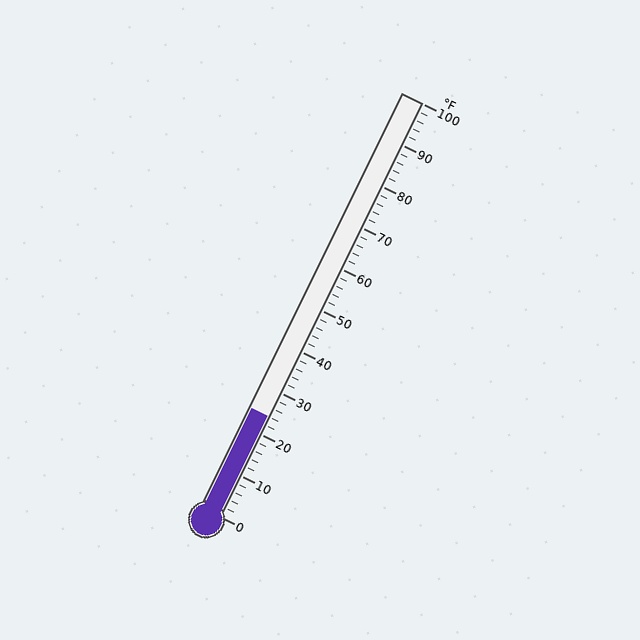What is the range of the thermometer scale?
The thermometer scale ranges from 0°F to 100°F.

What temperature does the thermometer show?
The thermometer shows approximately 24°F.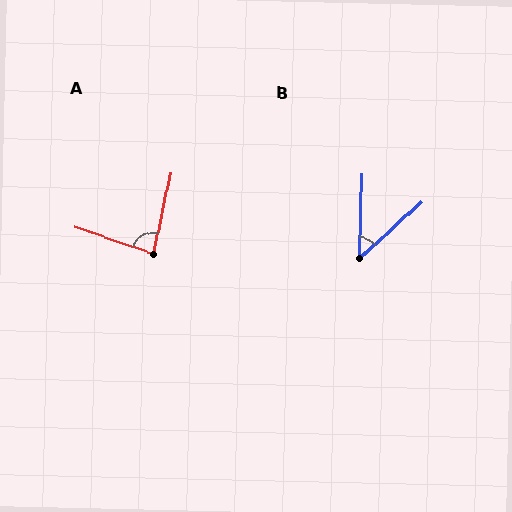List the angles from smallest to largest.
B (46°), A (83°).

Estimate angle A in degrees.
Approximately 83 degrees.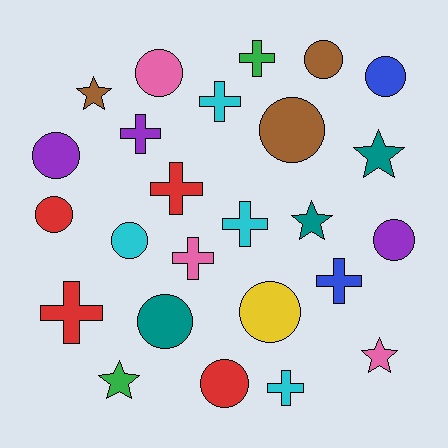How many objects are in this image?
There are 25 objects.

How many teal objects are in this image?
There are 3 teal objects.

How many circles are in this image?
There are 11 circles.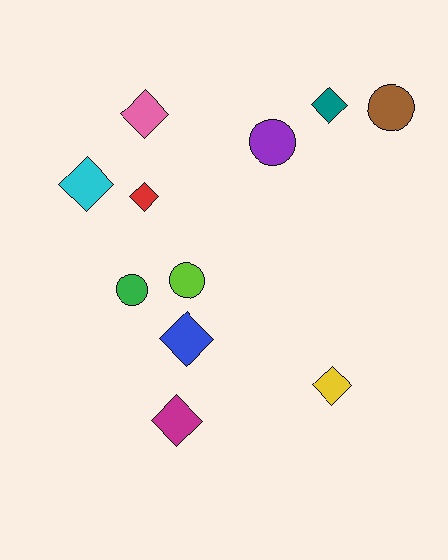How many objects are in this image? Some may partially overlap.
There are 11 objects.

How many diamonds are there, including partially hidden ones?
There are 7 diamonds.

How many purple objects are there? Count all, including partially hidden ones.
There is 1 purple object.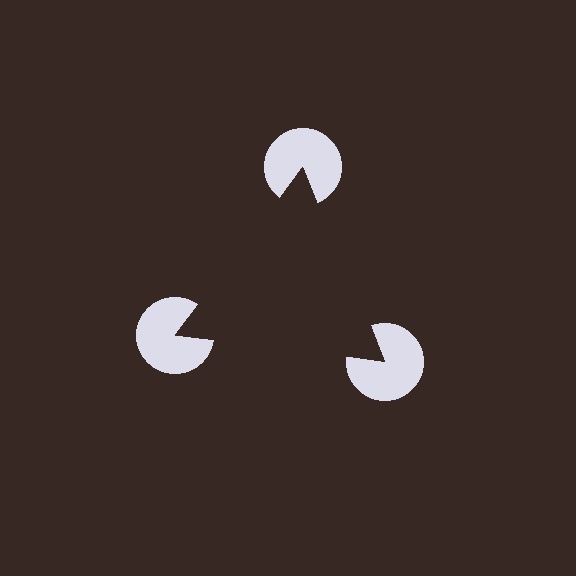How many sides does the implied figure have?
3 sides.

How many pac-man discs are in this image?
There are 3 — one at each vertex of the illusory triangle.